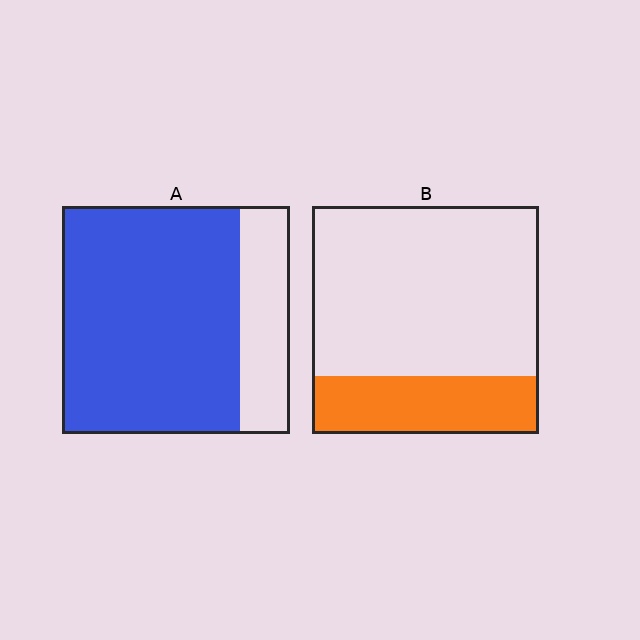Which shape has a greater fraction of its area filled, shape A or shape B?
Shape A.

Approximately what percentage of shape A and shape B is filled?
A is approximately 80% and B is approximately 25%.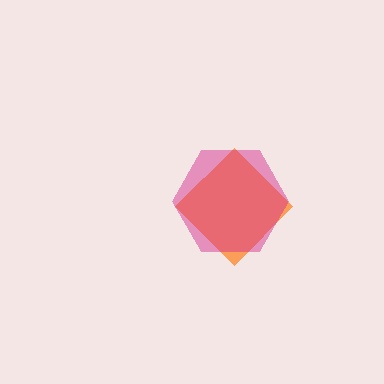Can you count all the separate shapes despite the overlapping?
Yes, there are 2 separate shapes.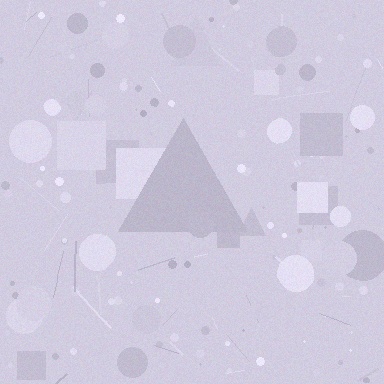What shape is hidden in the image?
A triangle is hidden in the image.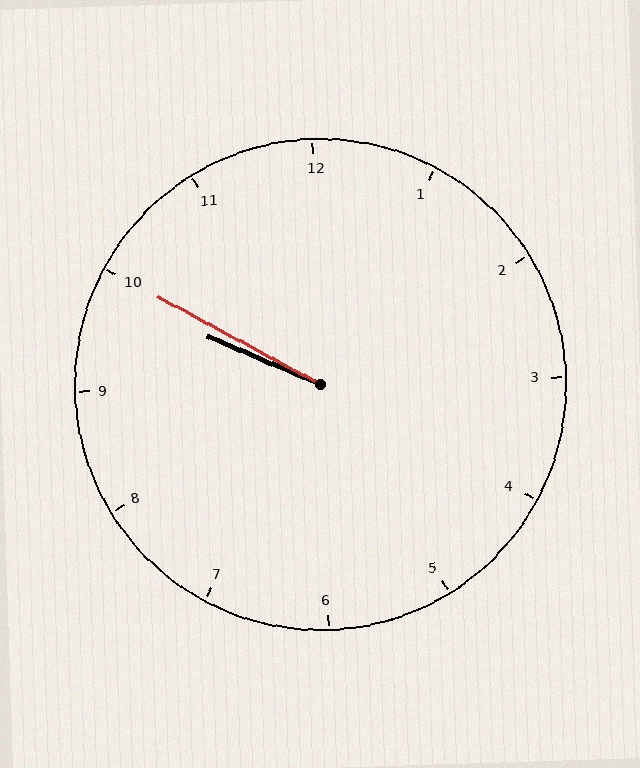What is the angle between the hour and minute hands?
Approximately 5 degrees.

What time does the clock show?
9:50.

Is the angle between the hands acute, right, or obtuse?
It is acute.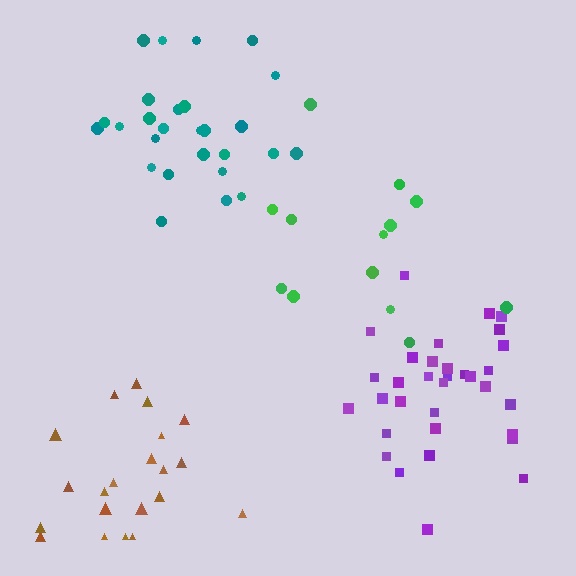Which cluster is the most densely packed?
Purple.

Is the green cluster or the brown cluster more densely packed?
Brown.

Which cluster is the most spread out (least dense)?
Green.